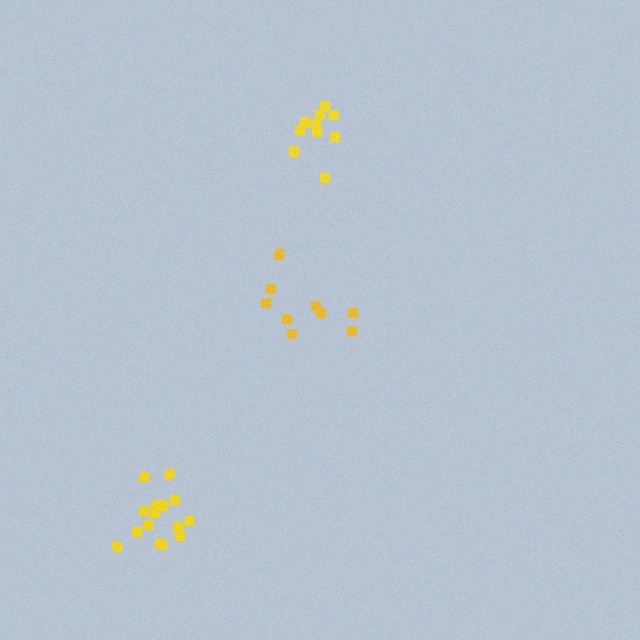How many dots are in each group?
Group 1: 15 dots, Group 2: 9 dots, Group 3: 10 dots (34 total).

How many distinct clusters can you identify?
There are 3 distinct clusters.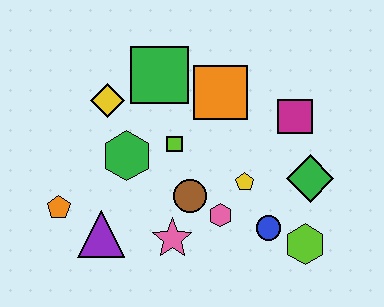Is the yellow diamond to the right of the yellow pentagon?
No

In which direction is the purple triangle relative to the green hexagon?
The purple triangle is below the green hexagon.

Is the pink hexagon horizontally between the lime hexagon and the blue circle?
No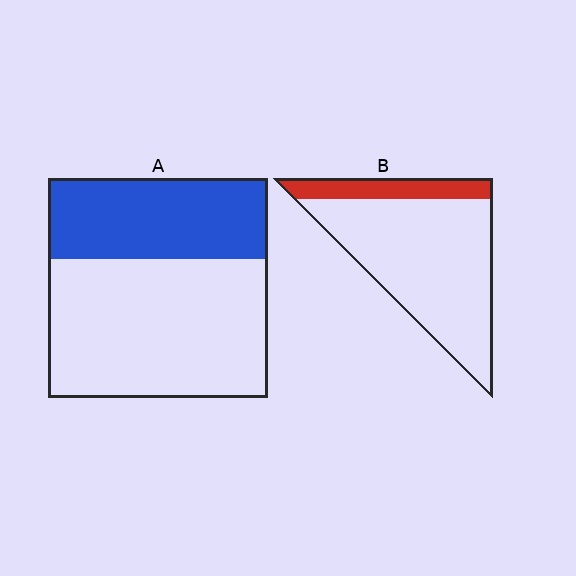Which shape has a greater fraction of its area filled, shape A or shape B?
Shape A.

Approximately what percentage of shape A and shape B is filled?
A is approximately 35% and B is approximately 20%.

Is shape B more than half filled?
No.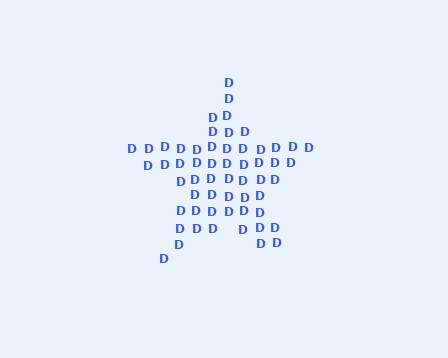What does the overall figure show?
The overall figure shows a star.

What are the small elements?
The small elements are letter D's.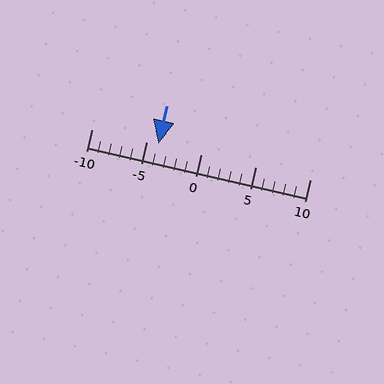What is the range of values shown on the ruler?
The ruler shows values from -10 to 10.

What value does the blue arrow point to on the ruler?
The blue arrow points to approximately -4.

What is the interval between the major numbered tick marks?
The major tick marks are spaced 5 units apart.